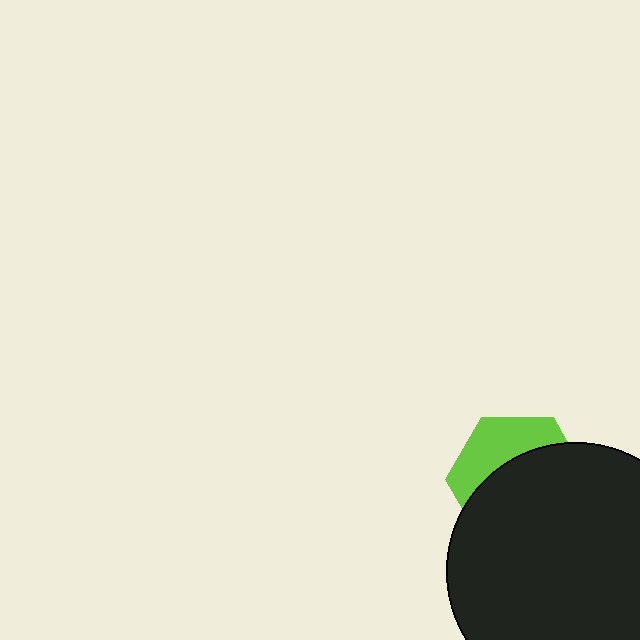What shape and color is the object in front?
The object in front is a black circle.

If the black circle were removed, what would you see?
You would see the complete lime hexagon.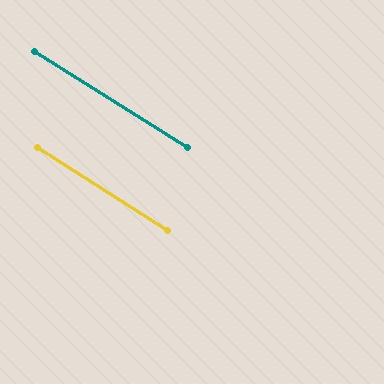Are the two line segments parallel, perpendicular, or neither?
Parallel — their directions differ by only 0.5°.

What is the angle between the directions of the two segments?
Approximately 1 degree.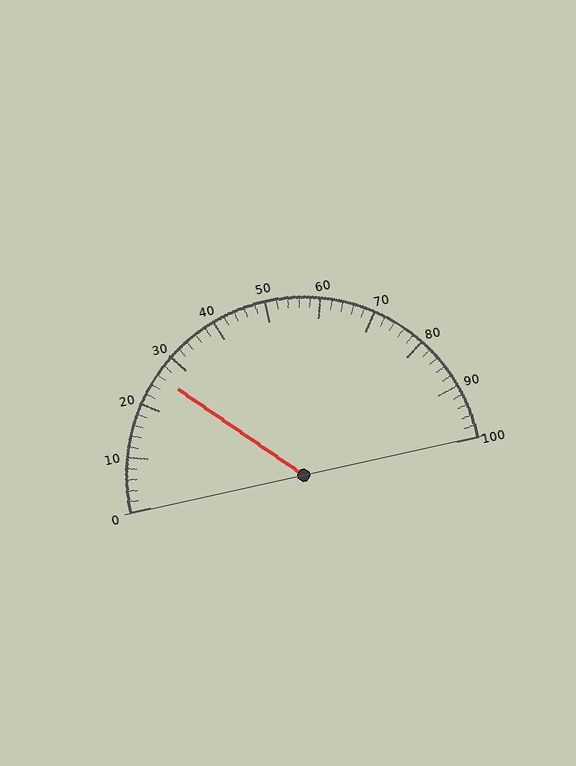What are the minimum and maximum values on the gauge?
The gauge ranges from 0 to 100.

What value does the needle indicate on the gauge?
The needle indicates approximately 26.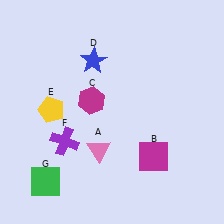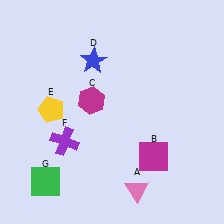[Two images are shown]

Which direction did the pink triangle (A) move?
The pink triangle (A) moved down.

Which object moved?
The pink triangle (A) moved down.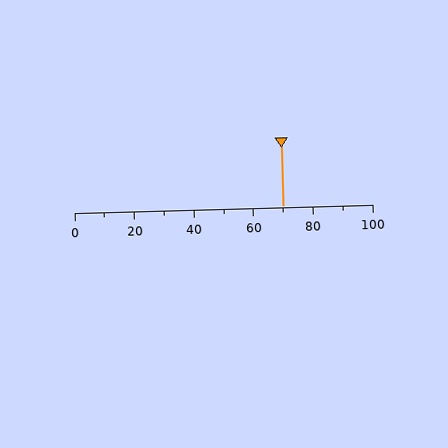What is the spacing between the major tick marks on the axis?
The major ticks are spaced 20 apart.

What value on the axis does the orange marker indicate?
The marker indicates approximately 70.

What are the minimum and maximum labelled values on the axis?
The axis runs from 0 to 100.